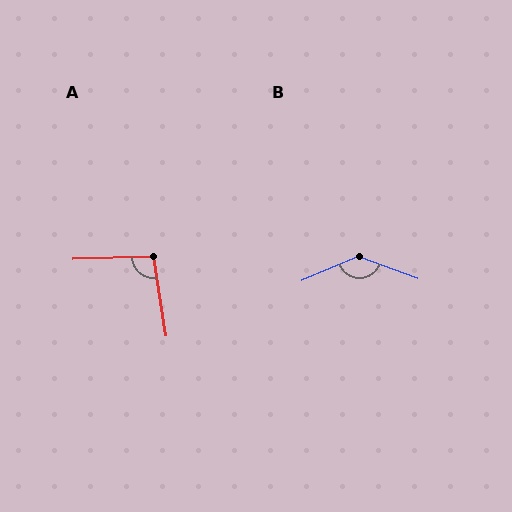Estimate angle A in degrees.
Approximately 97 degrees.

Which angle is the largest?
B, at approximately 137 degrees.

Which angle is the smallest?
A, at approximately 97 degrees.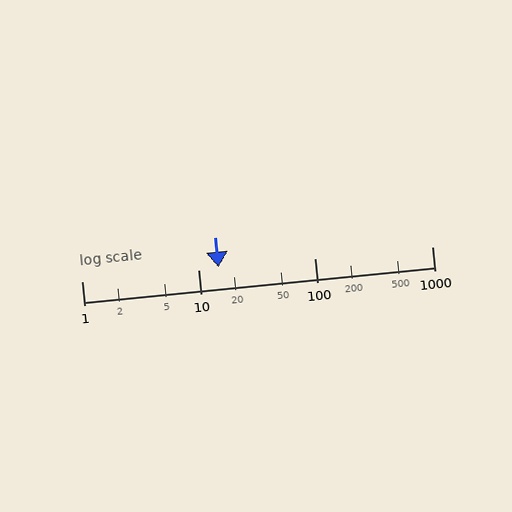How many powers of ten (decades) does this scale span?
The scale spans 3 decades, from 1 to 1000.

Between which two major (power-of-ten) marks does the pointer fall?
The pointer is between 10 and 100.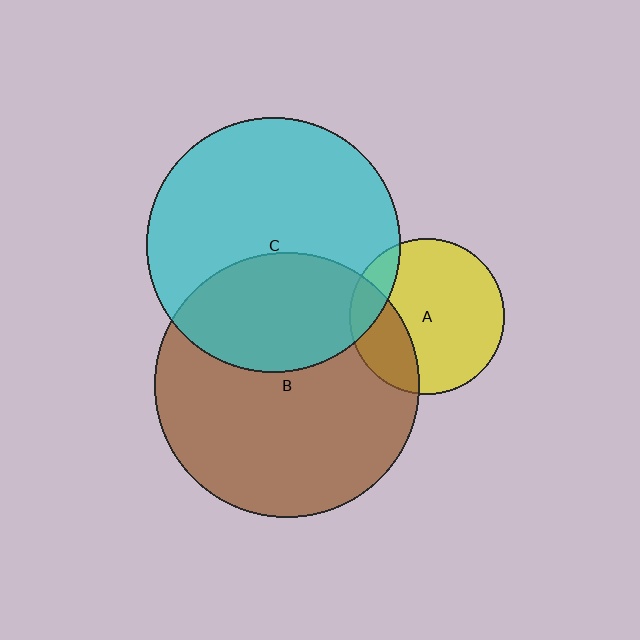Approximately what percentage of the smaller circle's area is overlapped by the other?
Approximately 35%.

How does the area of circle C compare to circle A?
Approximately 2.7 times.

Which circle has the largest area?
Circle B (brown).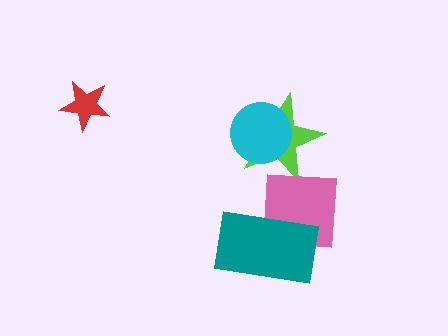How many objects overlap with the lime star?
1 object overlaps with the lime star.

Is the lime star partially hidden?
Yes, it is partially covered by another shape.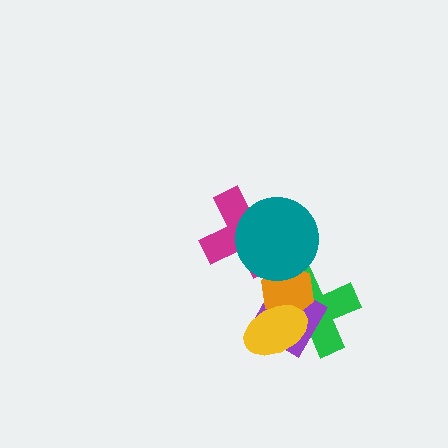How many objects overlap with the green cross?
3 objects overlap with the green cross.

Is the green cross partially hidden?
Yes, it is partially covered by another shape.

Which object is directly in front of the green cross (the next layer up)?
The purple diamond is directly in front of the green cross.